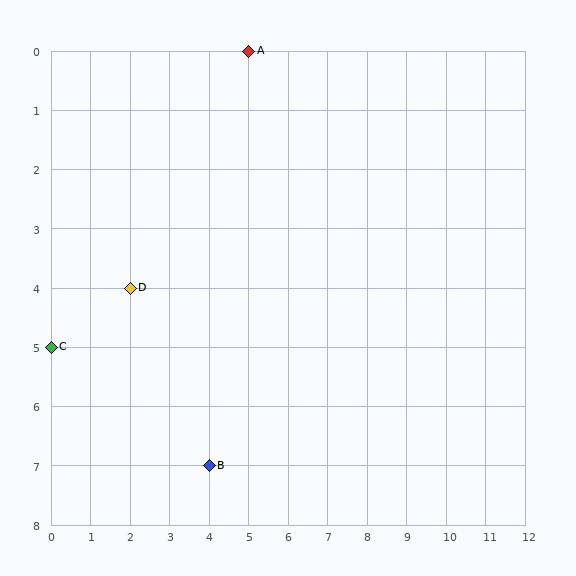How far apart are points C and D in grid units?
Points C and D are 2 columns and 1 row apart (about 2.2 grid units diagonally).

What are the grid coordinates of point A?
Point A is at grid coordinates (5, 0).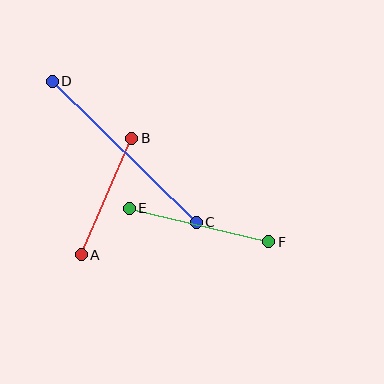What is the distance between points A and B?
The distance is approximately 127 pixels.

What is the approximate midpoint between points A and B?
The midpoint is at approximately (107, 196) pixels.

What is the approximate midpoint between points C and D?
The midpoint is at approximately (124, 152) pixels.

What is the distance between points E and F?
The distance is approximately 143 pixels.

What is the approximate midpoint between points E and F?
The midpoint is at approximately (199, 225) pixels.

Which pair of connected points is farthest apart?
Points C and D are farthest apart.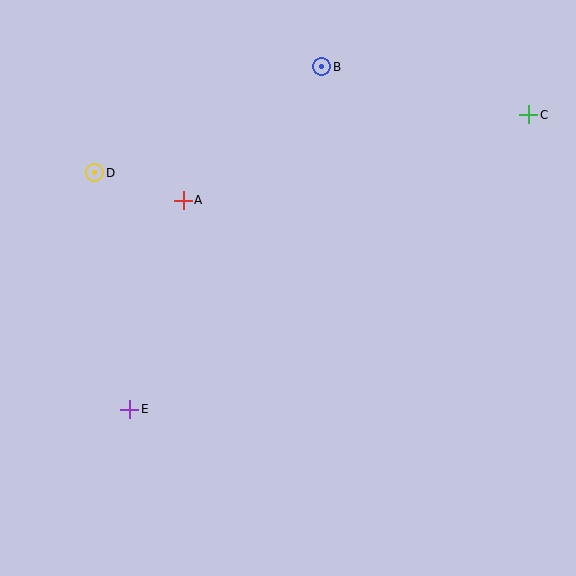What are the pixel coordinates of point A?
Point A is at (183, 200).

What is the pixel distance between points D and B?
The distance between D and B is 251 pixels.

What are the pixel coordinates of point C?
Point C is at (529, 115).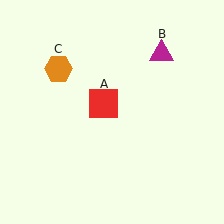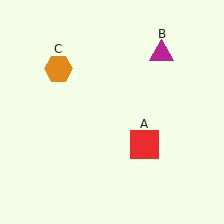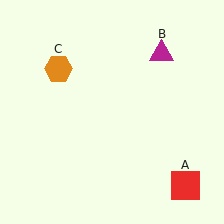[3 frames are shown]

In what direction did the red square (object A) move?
The red square (object A) moved down and to the right.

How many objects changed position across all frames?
1 object changed position: red square (object A).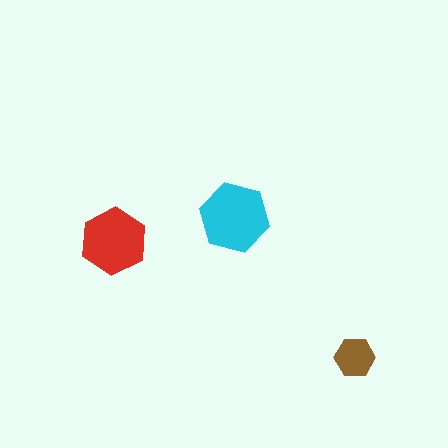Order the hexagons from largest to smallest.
the cyan one, the red one, the brown one.